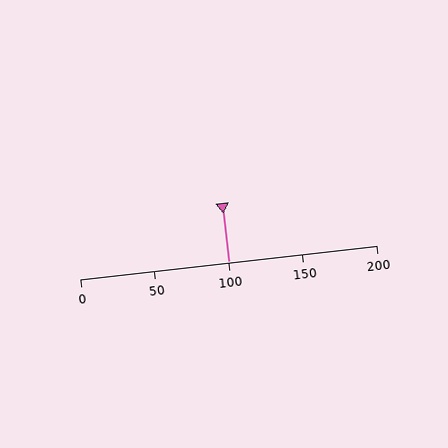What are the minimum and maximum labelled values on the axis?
The axis runs from 0 to 200.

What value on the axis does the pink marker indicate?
The marker indicates approximately 100.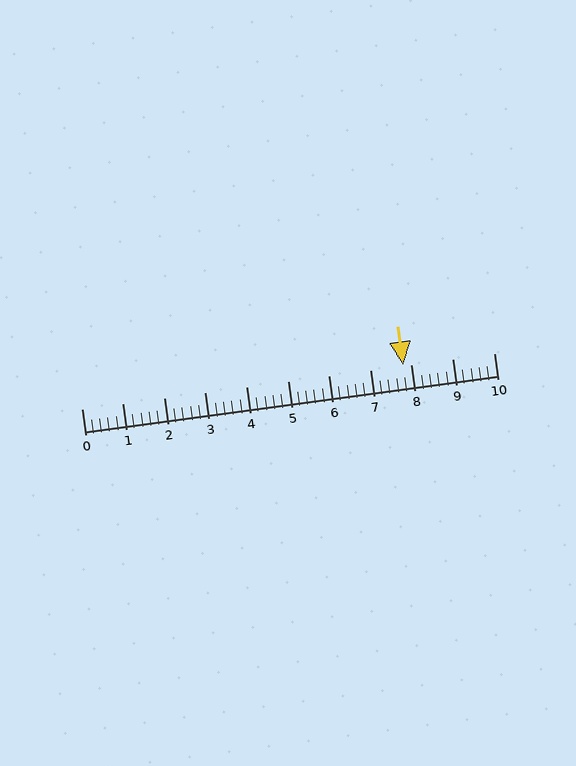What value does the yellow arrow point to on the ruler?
The yellow arrow points to approximately 7.8.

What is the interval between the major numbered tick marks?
The major tick marks are spaced 1 units apart.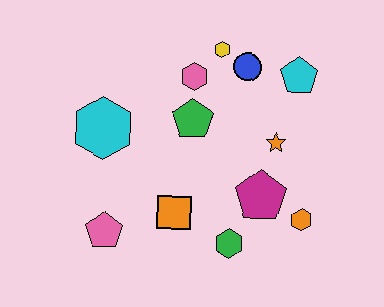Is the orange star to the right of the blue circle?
Yes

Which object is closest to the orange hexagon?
The magenta pentagon is closest to the orange hexagon.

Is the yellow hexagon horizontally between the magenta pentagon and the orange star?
No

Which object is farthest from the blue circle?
The pink pentagon is farthest from the blue circle.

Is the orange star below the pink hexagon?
Yes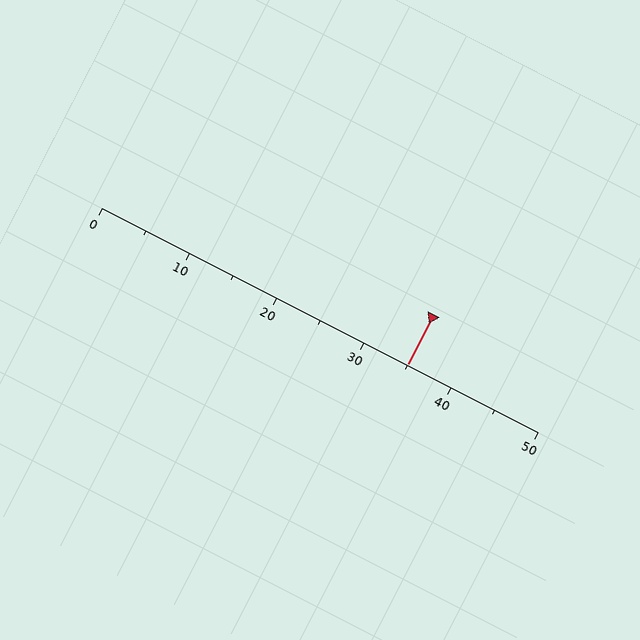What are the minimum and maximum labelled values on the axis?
The axis runs from 0 to 50.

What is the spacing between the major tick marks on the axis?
The major ticks are spaced 10 apart.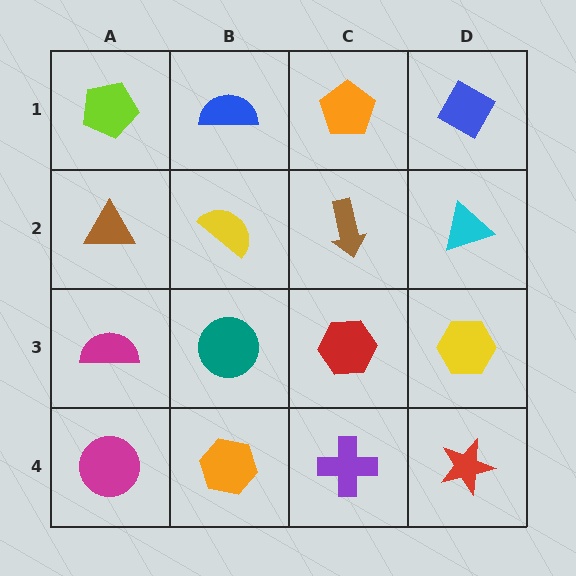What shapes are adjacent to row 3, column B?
A yellow semicircle (row 2, column B), an orange hexagon (row 4, column B), a magenta semicircle (row 3, column A), a red hexagon (row 3, column C).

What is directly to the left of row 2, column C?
A yellow semicircle.